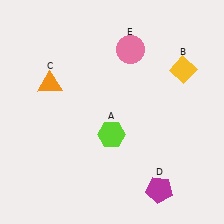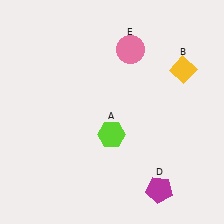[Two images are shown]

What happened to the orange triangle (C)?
The orange triangle (C) was removed in Image 2. It was in the top-left area of Image 1.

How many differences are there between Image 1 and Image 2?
There is 1 difference between the two images.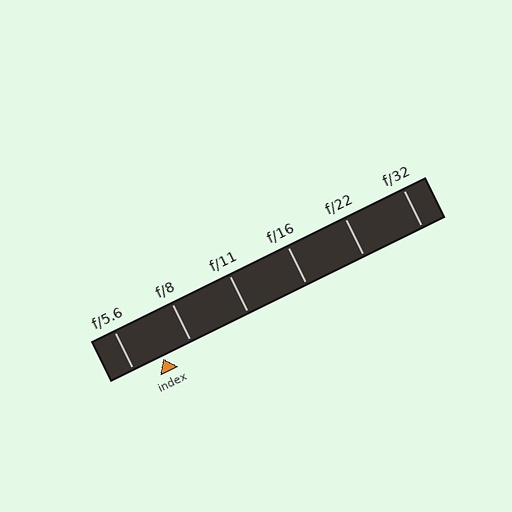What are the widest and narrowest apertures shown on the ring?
The widest aperture shown is f/5.6 and the narrowest is f/32.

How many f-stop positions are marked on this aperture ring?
There are 6 f-stop positions marked.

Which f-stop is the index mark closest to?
The index mark is closest to f/8.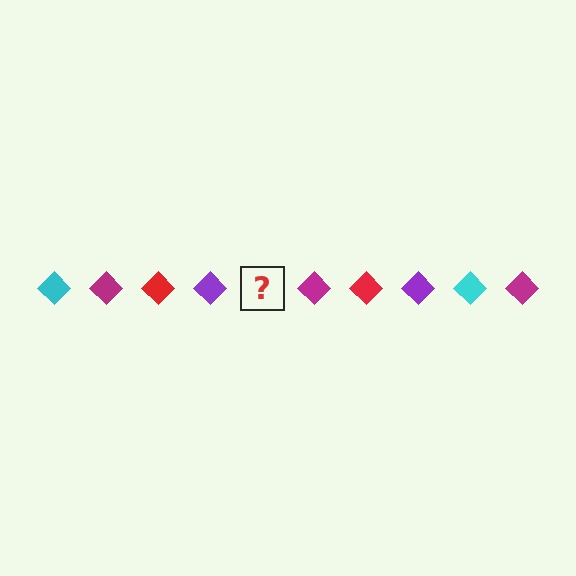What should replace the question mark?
The question mark should be replaced with a cyan diamond.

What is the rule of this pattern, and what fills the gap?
The rule is that the pattern cycles through cyan, magenta, red, purple diamonds. The gap should be filled with a cyan diamond.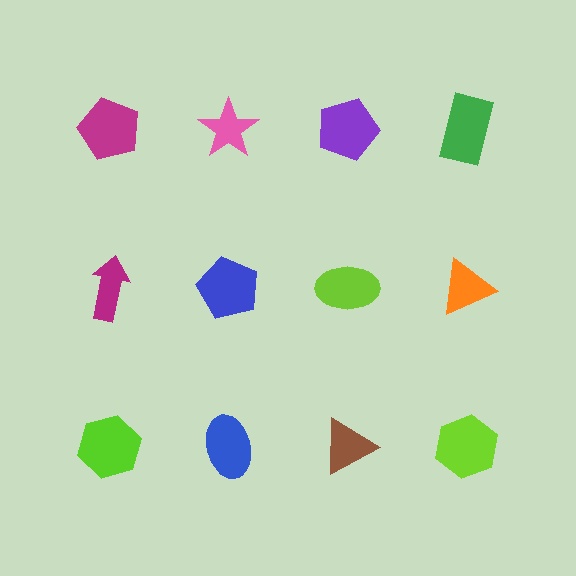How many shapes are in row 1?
4 shapes.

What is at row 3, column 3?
A brown triangle.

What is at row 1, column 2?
A pink star.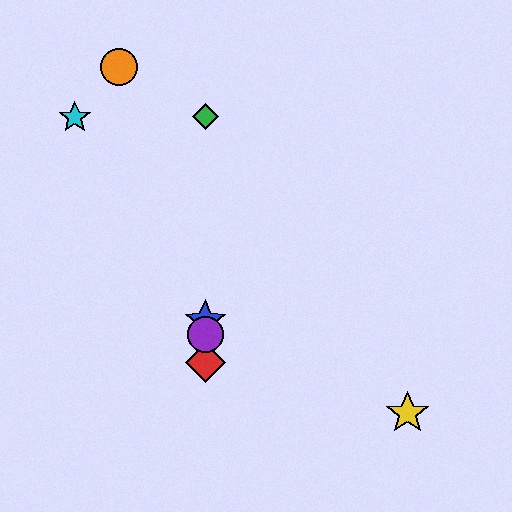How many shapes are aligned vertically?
4 shapes (the red diamond, the blue star, the green diamond, the purple circle) are aligned vertically.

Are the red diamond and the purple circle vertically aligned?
Yes, both are at x≈205.